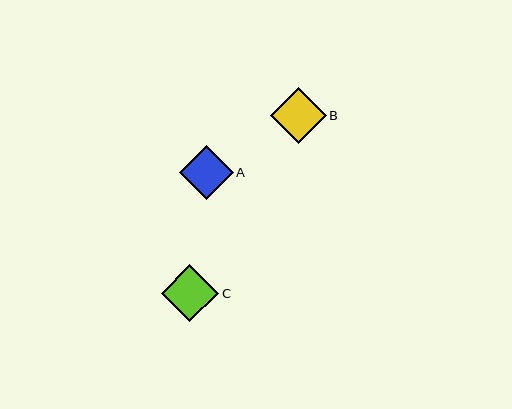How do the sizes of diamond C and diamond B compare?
Diamond C and diamond B are approximately the same size.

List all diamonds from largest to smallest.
From largest to smallest: C, B, A.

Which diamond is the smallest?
Diamond A is the smallest with a size of approximately 54 pixels.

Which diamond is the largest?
Diamond C is the largest with a size of approximately 57 pixels.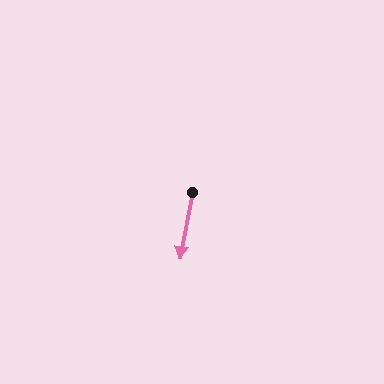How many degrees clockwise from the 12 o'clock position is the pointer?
Approximately 191 degrees.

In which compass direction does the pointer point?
South.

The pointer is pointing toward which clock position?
Roughly 6 o'clock.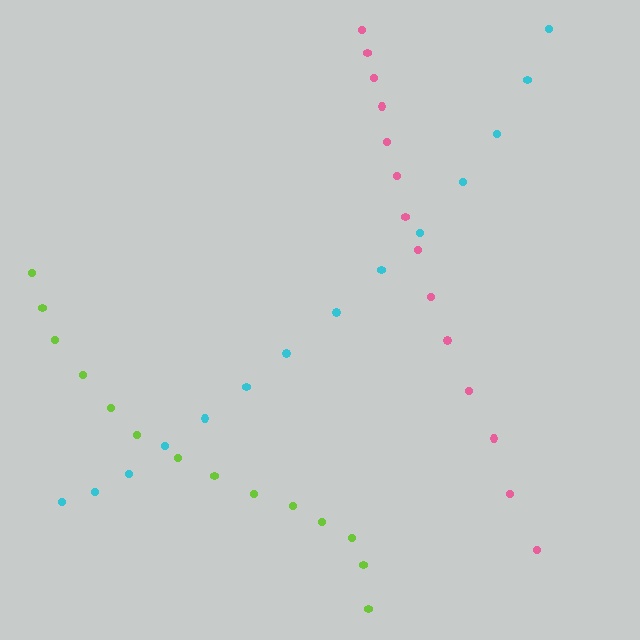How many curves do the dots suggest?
There are 3 distinct paths.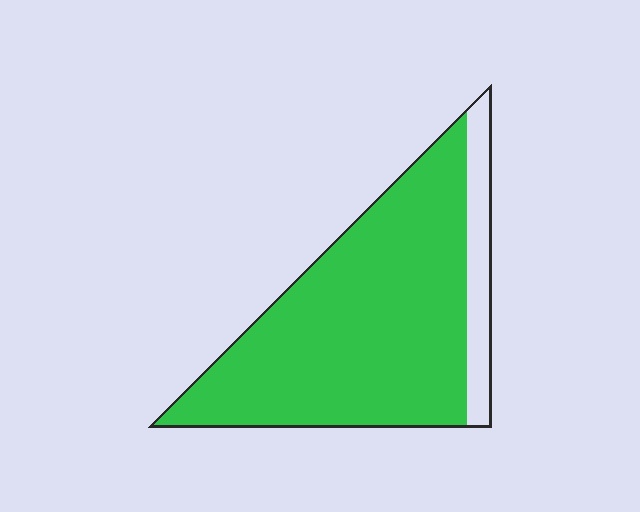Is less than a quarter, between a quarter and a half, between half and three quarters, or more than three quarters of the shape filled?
More than three quarters.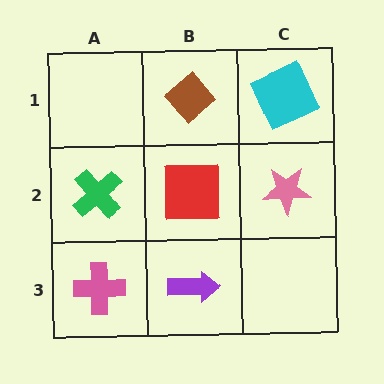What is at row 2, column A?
A green cross.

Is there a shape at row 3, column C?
No, that cell is empty.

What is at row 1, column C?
A cyan square.